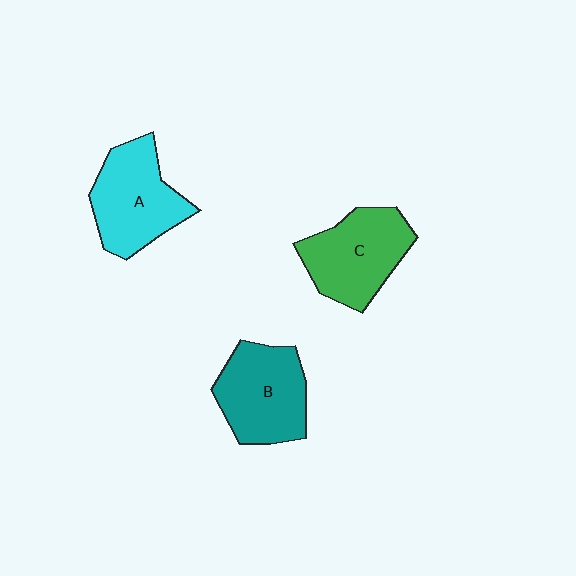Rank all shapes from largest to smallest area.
From largest to smallest: C (green), B (teal), A (cyan).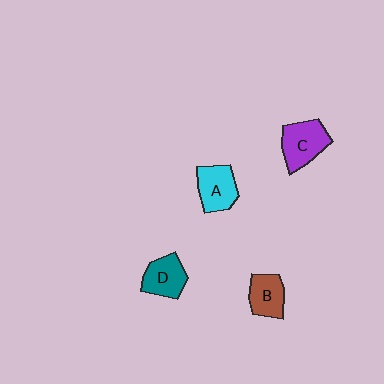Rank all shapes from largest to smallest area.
From largest to smallest: C (purple), A (cyan), D (teal), B (brown).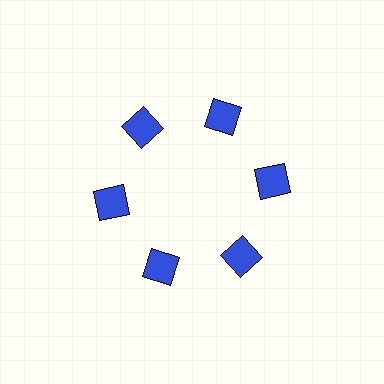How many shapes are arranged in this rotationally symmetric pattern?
There are 6 shapes, arranged in 6 groups of 1.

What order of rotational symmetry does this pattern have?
This pattern has 6-fold rotational symmetry.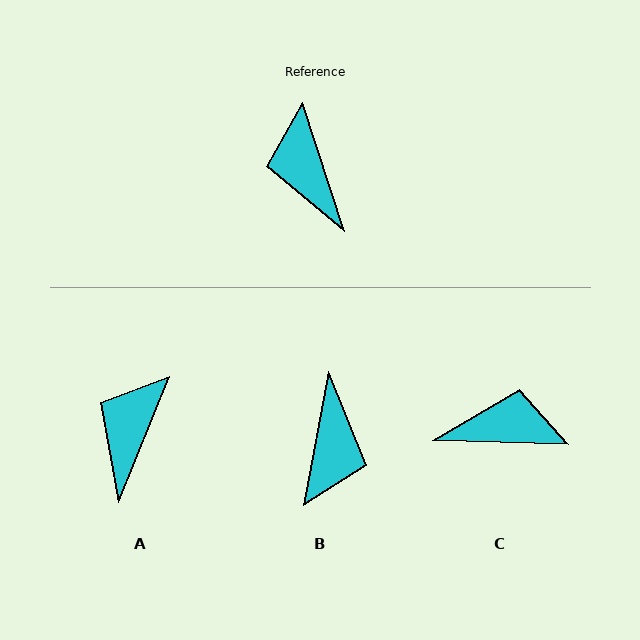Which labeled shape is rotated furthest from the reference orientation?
B, about 152 degrees away.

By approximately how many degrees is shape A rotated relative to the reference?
Approximately 40 degrees clockwise.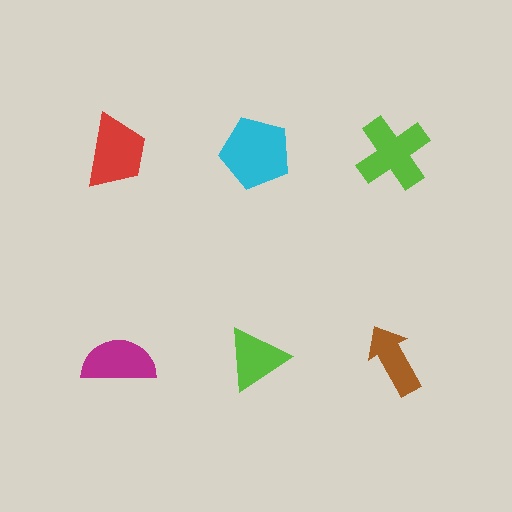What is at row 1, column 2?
A cyan pentagon.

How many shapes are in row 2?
3 shapes.